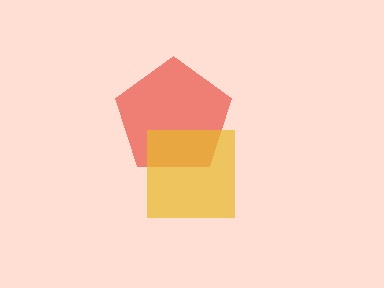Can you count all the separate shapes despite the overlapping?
Yes, there are 2 separate shapes.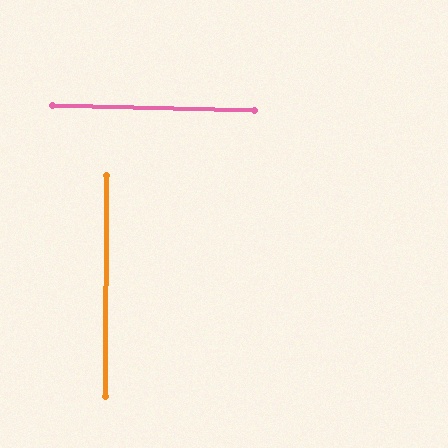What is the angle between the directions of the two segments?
Approximately 89 degrees.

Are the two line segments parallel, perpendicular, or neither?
Perpendicular — they meet at approximately 89°.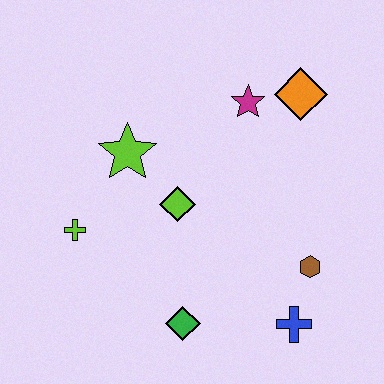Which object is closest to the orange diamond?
The magenta star is closest to the orange diamond.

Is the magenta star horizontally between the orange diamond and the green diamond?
Yes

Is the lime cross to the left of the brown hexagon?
Yes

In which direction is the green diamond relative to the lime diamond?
The green diamond is below the lime diamond.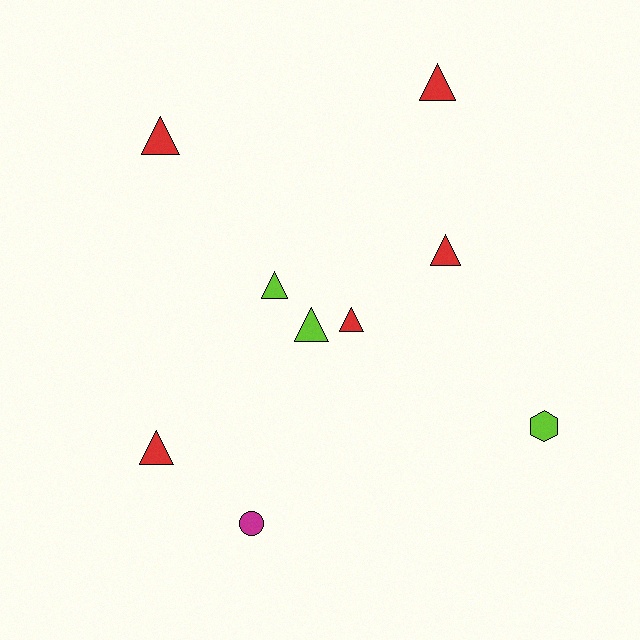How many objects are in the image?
There are 9 objects.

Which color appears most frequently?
Red, with 5 objects.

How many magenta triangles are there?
There are no magenta triangles.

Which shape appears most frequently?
Triangle, with 7 objects.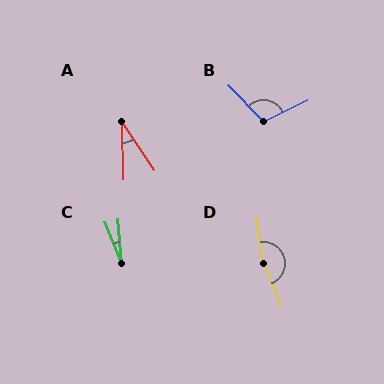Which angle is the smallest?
C, at approximately 17 degrees.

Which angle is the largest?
D, at approximately 165 degrees.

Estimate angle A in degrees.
Approximately 32 degrees.